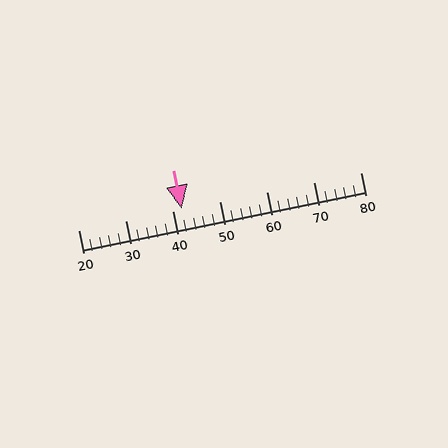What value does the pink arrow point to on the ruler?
The pink arrow points to approximately 42.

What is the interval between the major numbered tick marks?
The major tick marks are spaced 10 units apart.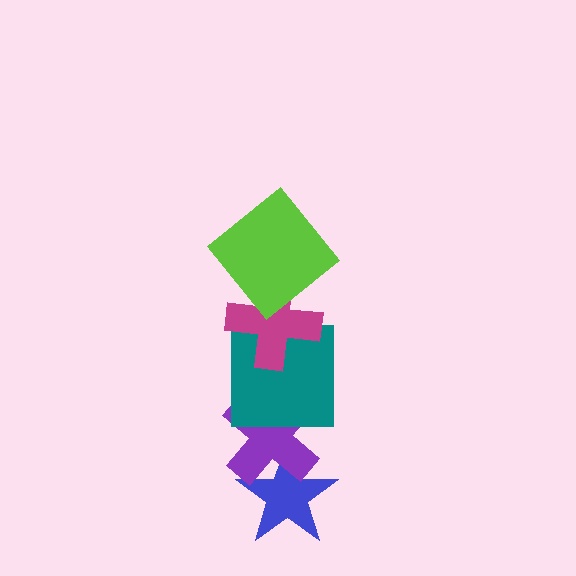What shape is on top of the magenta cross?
The lime diamond is on top of the magenta cross.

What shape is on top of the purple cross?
The teal square is on top of the purple cross.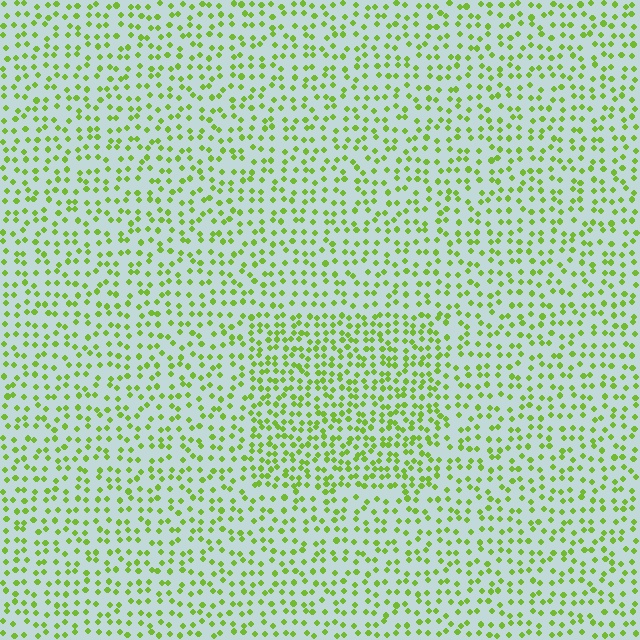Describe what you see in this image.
The image contains small lime elements arranged at two different densities. A rectangle-shaped region is visible where the elements are more densely packed than the surrounding area.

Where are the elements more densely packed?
The elements are more densely packed inside the rectangle boundary.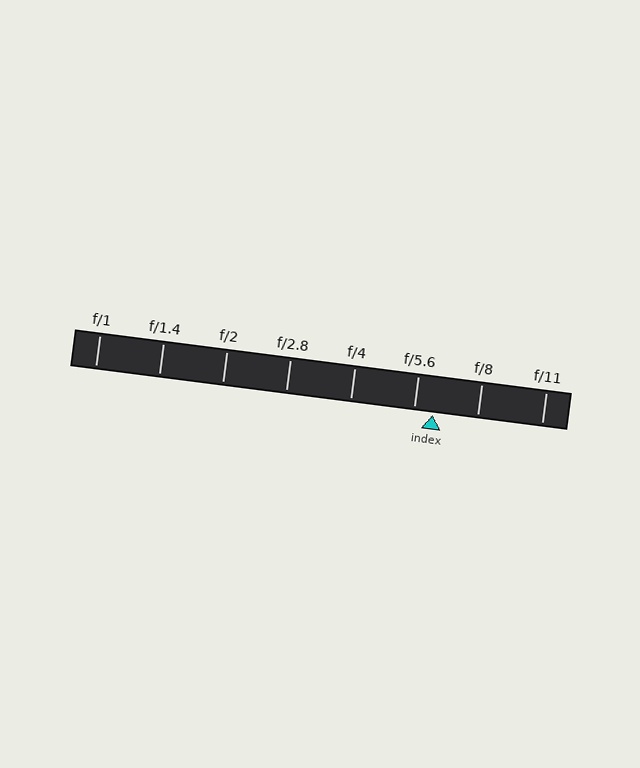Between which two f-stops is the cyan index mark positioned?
The index mark is between f/5.6 and f/8.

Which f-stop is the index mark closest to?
The index mark is closest to f/5.6.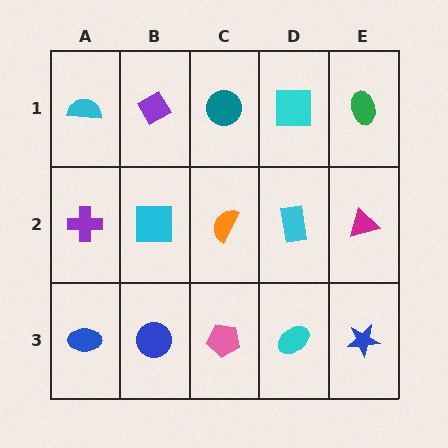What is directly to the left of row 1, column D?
A teal circle.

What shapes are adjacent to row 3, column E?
A magenta triangle (row 2, column E), a cyan ellipse (row 3, column D).